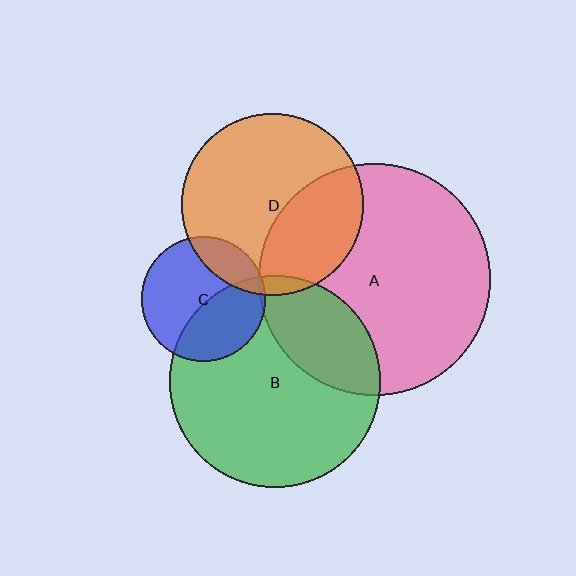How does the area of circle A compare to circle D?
Approximately 1.6 times.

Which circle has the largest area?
Circle A (pink).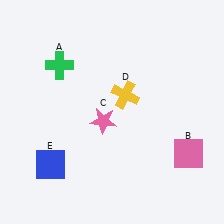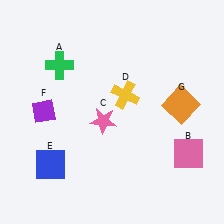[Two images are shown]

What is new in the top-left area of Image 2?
A purple diamond (F) was added in the top-left area of Image 2.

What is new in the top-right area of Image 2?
An orange square (G) was added in the top-right area of Image 2.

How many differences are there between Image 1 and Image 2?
There are 2 differences between the two images.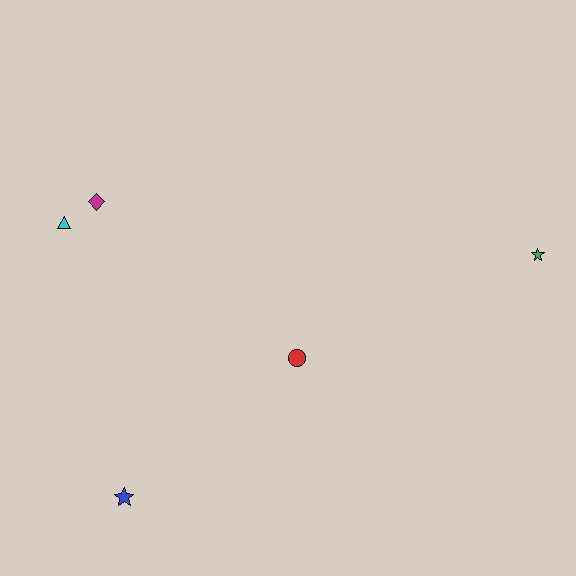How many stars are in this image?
There are 2 stars.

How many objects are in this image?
There are 5 objects.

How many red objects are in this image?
There is 1 red object.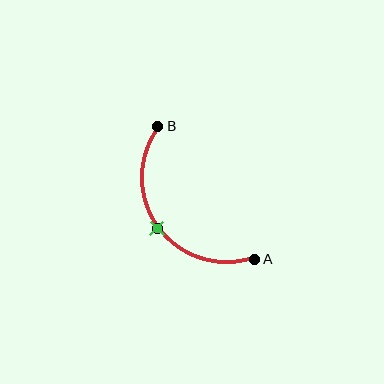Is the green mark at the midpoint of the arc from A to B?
Yes. The green mark lies on the arc at equal arc-length from both A and B — it is the arc midpoint.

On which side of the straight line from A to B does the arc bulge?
The arc bulges below and to the left of the straight line connecting A and B.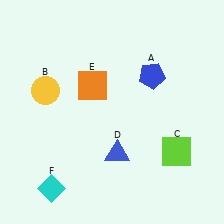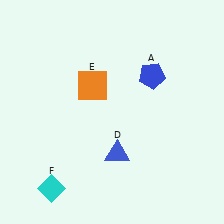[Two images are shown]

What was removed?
The yellow circle (B), the lime square (C) were removed in Image 2.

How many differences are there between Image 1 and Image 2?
There are 2 differences between the two images.